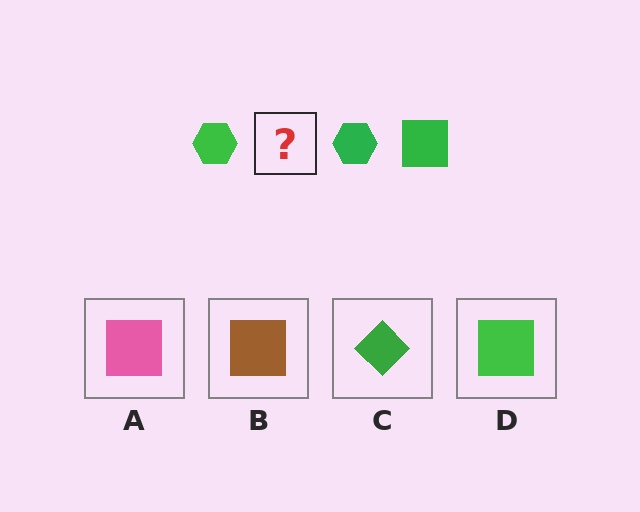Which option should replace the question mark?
Option D.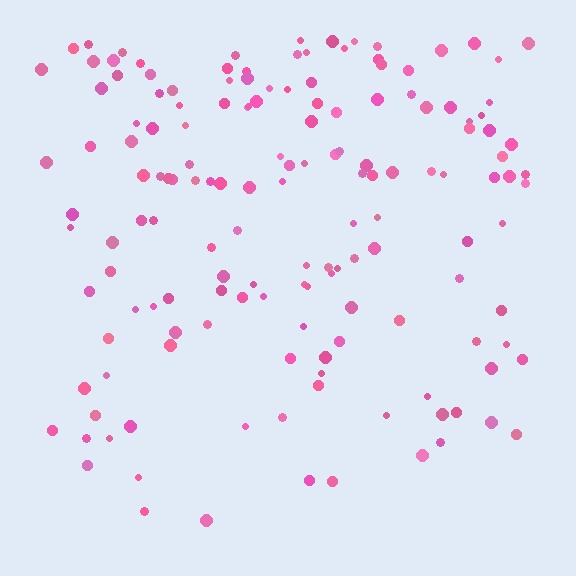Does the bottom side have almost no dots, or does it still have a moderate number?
Still a moderate number, just noticeably fewer than the top.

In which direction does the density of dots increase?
From bottom to top, with the top side densest.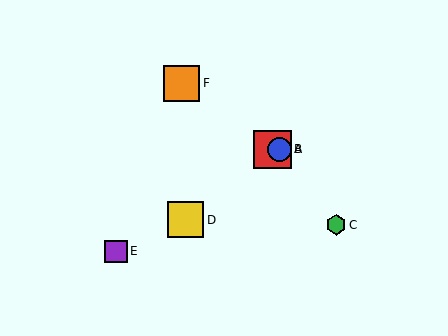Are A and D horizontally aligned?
No, A is at y≈149 and D is at y≈220.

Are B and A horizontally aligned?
Yes, both are at y≈149.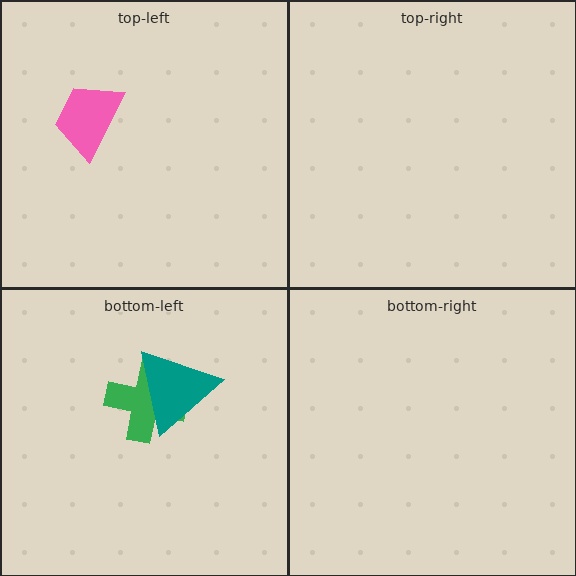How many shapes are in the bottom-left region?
2.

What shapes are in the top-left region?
The pink trapezoid.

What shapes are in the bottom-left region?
The green cross, the teal triangle.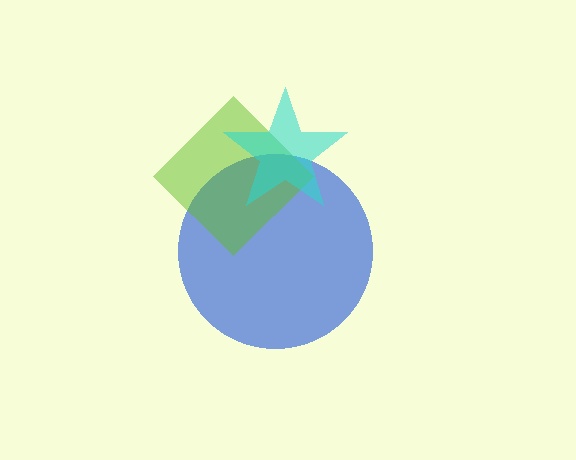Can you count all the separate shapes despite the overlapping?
Yes, there are 3 separate shapes.